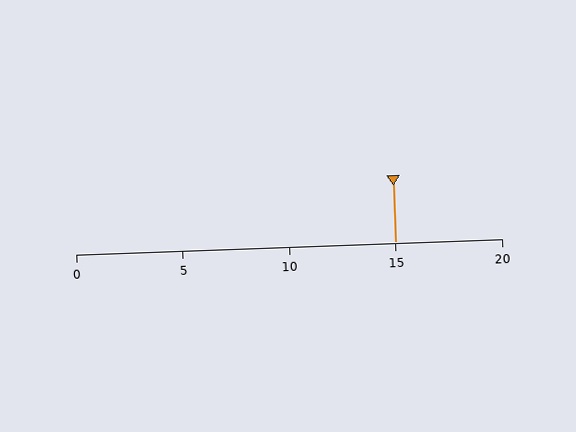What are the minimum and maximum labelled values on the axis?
The axis runs from 0 to 20.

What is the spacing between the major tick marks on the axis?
The major ticks are spaced 5 apart.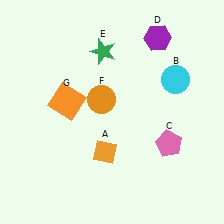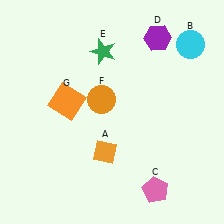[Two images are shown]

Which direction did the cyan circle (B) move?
The cyan circle (B) moved up.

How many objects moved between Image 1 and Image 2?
2 objects moved between the two images.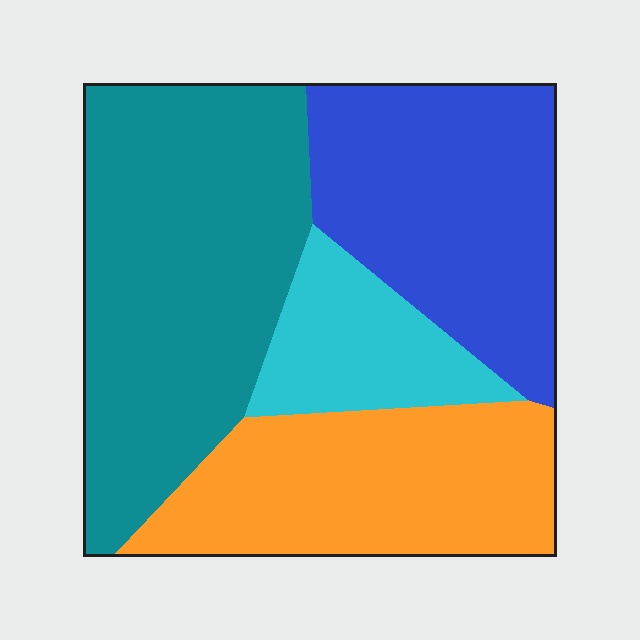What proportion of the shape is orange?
Orange covers 25% of the shape.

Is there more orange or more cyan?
Orange.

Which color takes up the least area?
Cyan, at roughly 10%.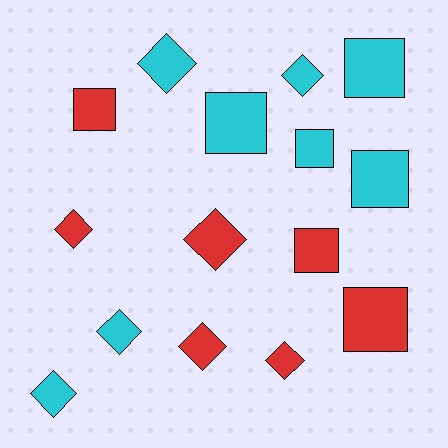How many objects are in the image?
There are 15 objects.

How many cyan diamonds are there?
There are 4 cyan diamonds.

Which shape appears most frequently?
Diamond, with 8 objects.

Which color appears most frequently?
Cyan, with 8 objects.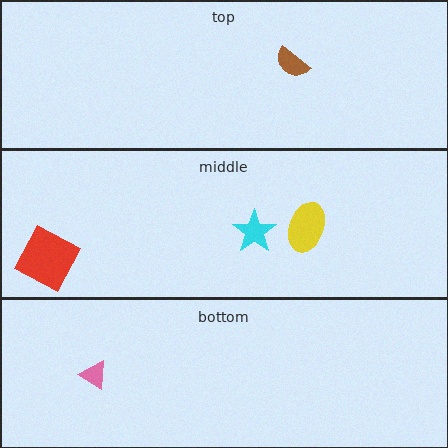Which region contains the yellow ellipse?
The middle region.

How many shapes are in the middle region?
3.